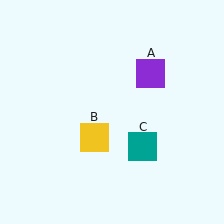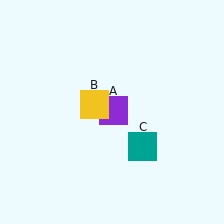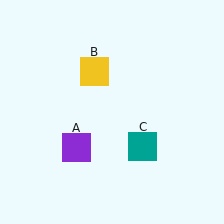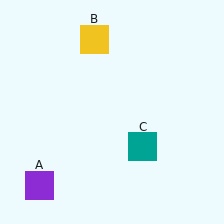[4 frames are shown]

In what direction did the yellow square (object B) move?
The yellow square (object B) moved up.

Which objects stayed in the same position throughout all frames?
Teal square (object C) remained stationary.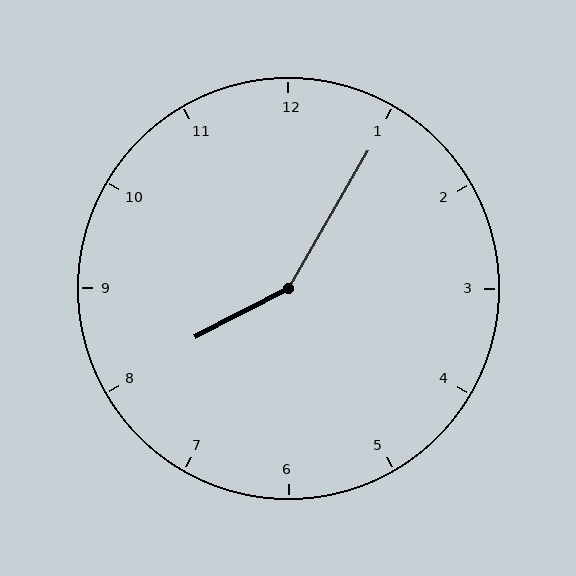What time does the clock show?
8:05.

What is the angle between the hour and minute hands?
Approximately 148 degrees.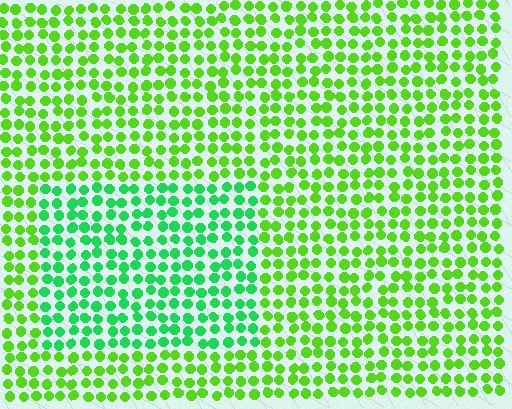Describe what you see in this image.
The image is filled with small lime elements in a uniform arrangement. A rectangle-shaped region is visible where the elements are tinted to a slightly different hue, forming a subtle color boundary.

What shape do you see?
I see a rectangle.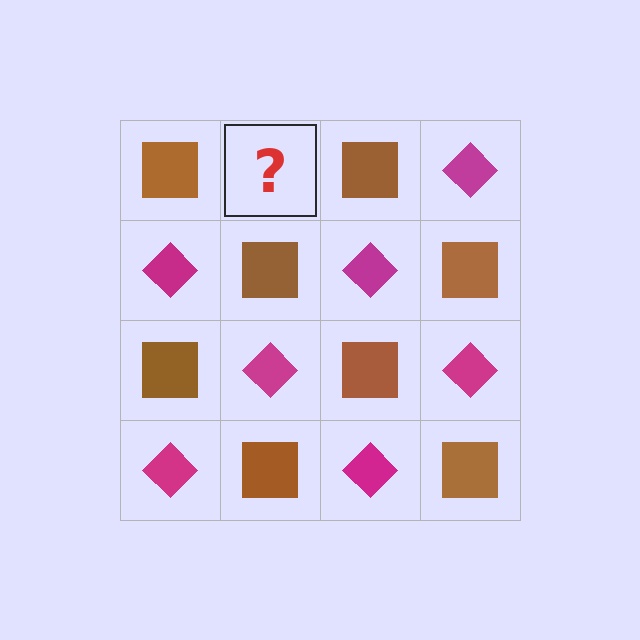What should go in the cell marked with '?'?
The missing cell should contain a magenta diamond.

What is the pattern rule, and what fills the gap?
The rule is that it alternates brown square and magenta diamond in a checkerboard pattern. The gap should be filled with a magenta diamond.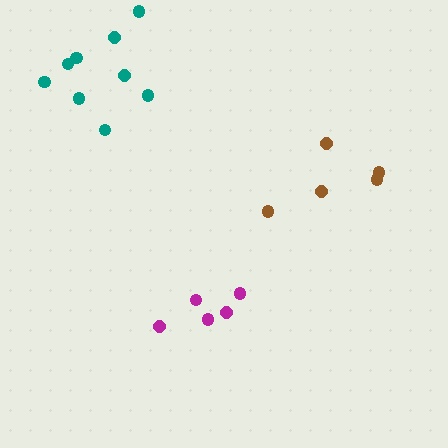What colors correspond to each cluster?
The clusters are colored: magenta, teal, brown.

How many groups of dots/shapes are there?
There are 3 groups.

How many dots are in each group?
Group 1: 5 dots, Group 2: 9 dots, Group 3: 5 dots (19 total).